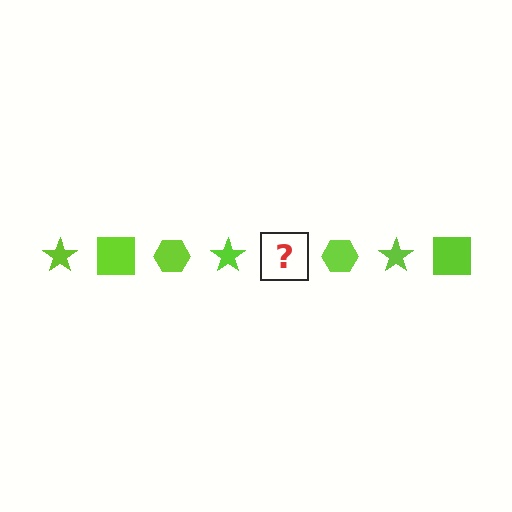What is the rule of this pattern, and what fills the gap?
The rule is that the pattern cycles through star, square, hexagon shapes in lime. The gap should be filled with a lime square.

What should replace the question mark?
The question mark should be replaced with a lime square.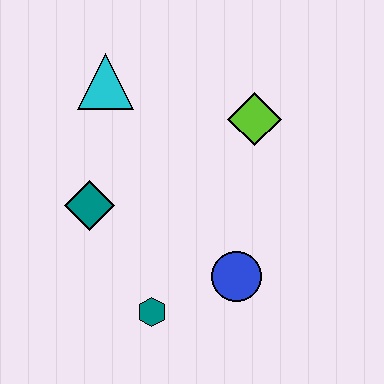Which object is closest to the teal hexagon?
The blue circle is closest to the teal hexagon.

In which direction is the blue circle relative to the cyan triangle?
The blue circle is below the cyan triangle.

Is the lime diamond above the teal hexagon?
Yes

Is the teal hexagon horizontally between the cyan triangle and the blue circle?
Yes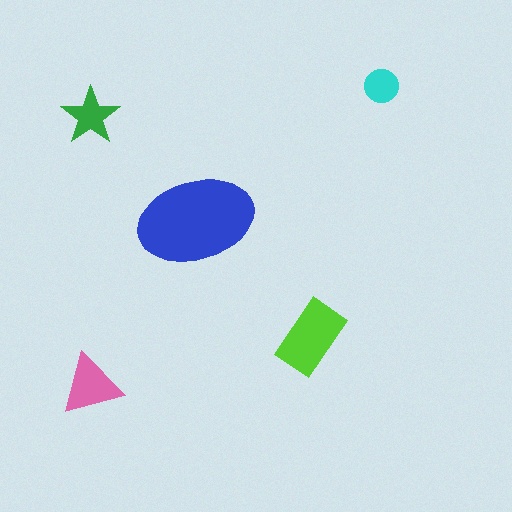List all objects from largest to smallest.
The blue ellipse, the lime rectangle, the pink triangle, the green star, the cyan circle.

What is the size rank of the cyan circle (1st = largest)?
5th.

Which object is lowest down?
The pink triangle is bottommost.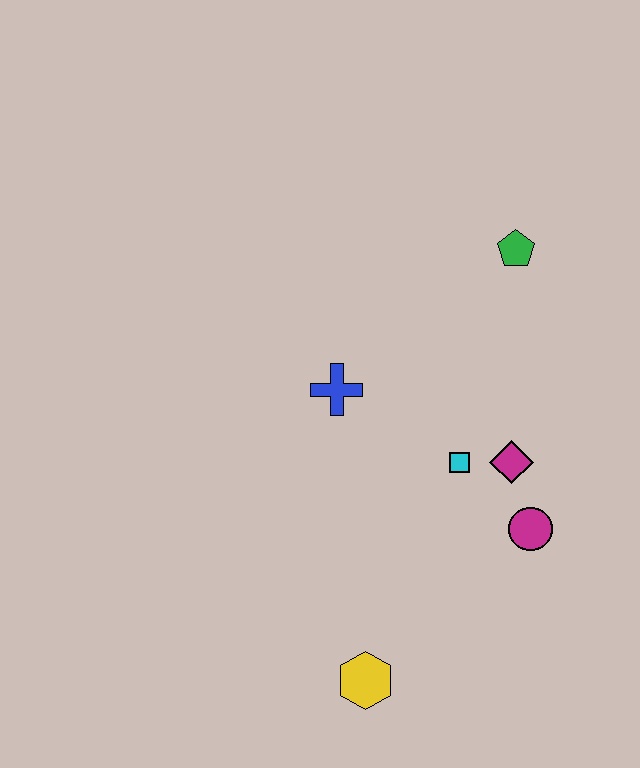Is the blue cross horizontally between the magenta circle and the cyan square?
No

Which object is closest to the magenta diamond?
The cyan square is closest to the magenta diamond.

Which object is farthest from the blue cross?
The yellow hexagon is farthest from the blue cross.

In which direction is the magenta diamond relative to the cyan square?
The magenta diamond is to the right of the cyan square.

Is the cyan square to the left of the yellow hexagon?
No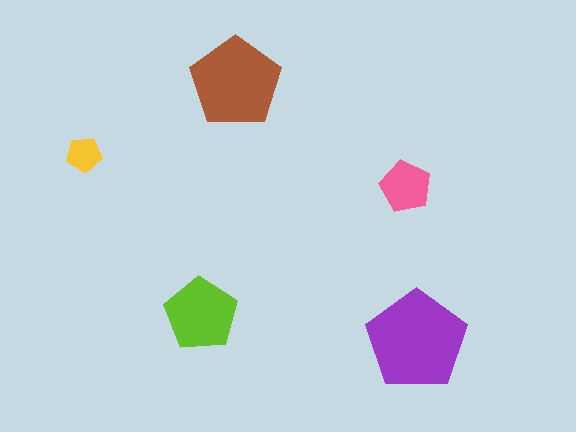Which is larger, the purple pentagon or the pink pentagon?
The purple one.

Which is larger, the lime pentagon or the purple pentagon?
The purple one.